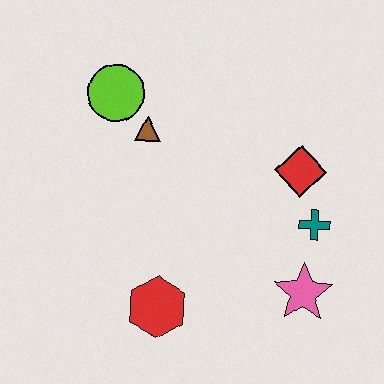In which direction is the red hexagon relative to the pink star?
The red hexagon is to the left of the pink star.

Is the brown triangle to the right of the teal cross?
No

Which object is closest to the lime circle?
The brown triangle is closest to the lime circle.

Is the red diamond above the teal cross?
Yes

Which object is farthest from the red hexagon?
The lime circle is farthest from the red hexagon.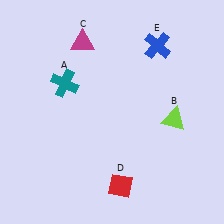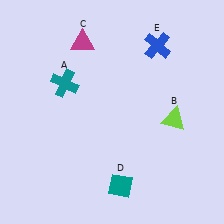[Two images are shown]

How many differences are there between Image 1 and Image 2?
There is 1 difference between the two images.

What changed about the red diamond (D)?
In Image 1, D is red. In Image 2, it changed to teal.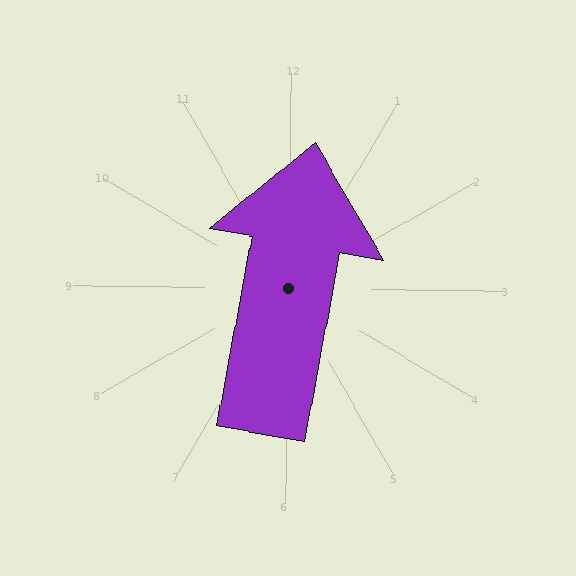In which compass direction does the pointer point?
North.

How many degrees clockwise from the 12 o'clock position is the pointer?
Approximately 10 degrees.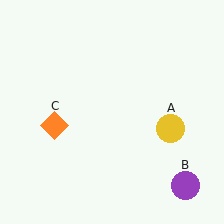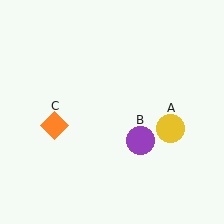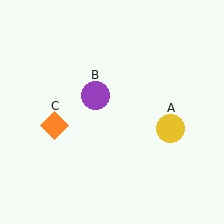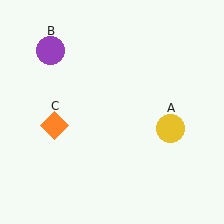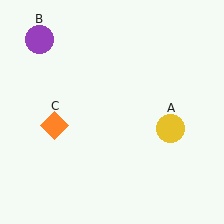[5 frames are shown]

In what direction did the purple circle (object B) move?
The purple circle (object B) moved up and to the left.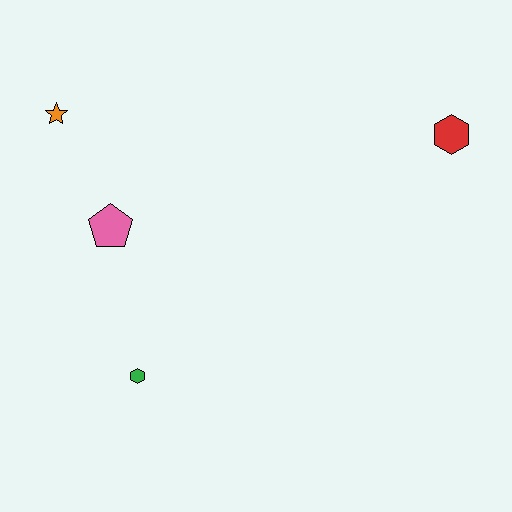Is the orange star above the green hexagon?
Yes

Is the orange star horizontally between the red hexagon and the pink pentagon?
No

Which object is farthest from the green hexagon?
The red hexagon is farthest from the green hexagon.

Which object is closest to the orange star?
The pink pentagon is closest to the orange star.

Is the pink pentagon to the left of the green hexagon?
Yes